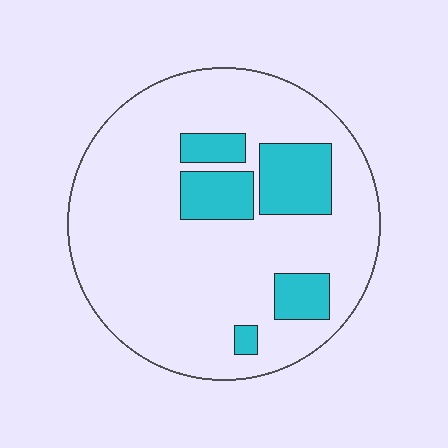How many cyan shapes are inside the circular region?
5.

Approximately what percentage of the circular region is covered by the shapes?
Approximately 20%.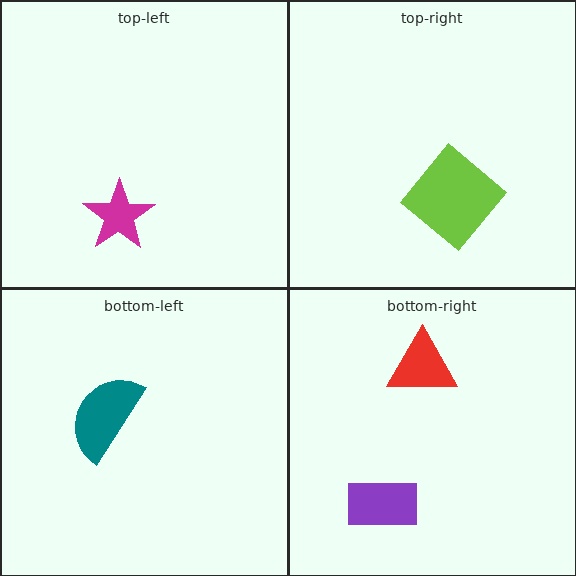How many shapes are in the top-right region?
1.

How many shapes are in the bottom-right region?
2.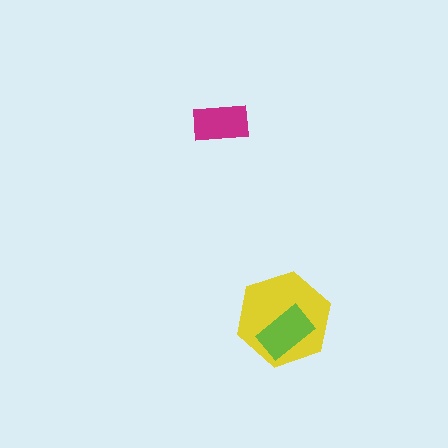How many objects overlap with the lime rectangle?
1 object overlaps with the lime rectangle.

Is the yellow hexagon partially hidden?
Yes, it is partially covered by another shape.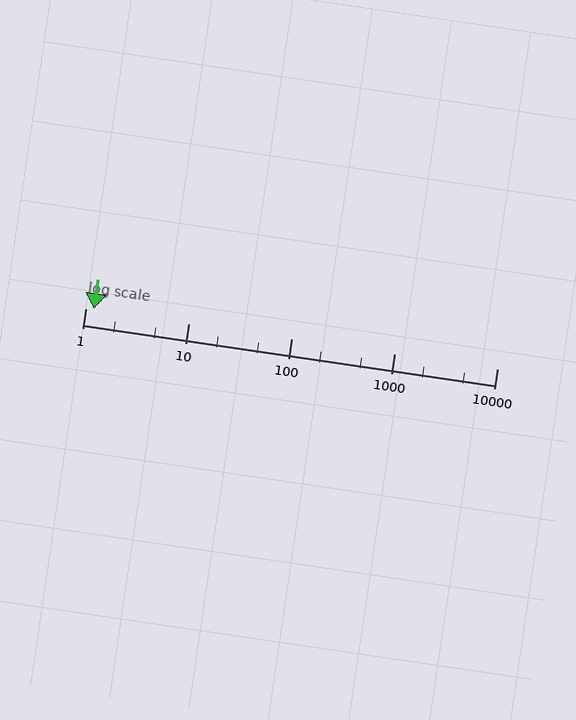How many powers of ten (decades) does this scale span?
The scale spans 4 decades, from 1 to 10000.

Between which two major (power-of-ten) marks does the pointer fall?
The pointer is between 1 and 10.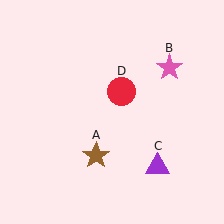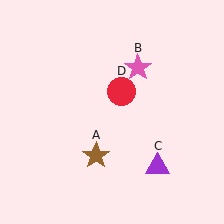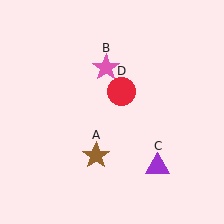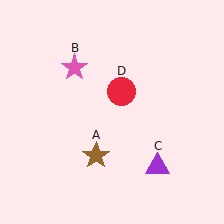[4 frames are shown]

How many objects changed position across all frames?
1 object changed position: pink star (object B).